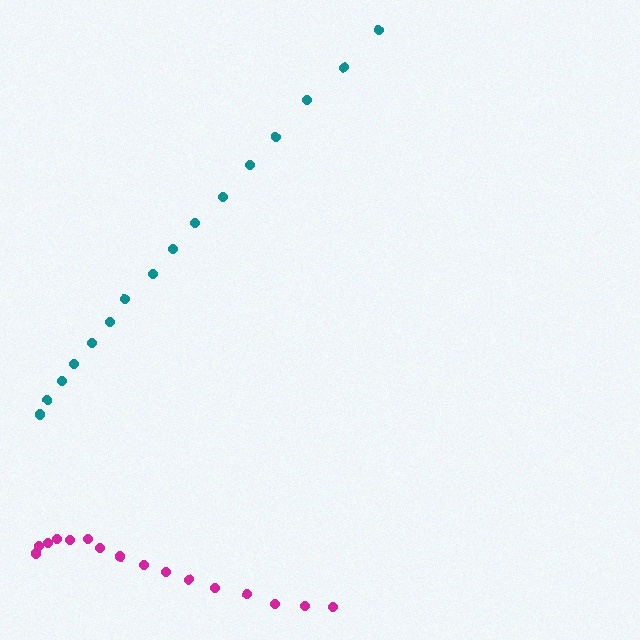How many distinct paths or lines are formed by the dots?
There are 2 distinct paths.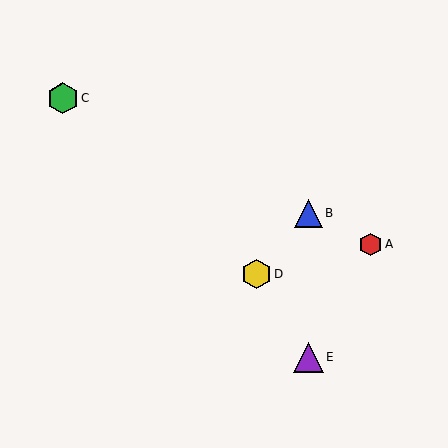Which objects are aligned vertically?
Objects B, E are aligned vertically.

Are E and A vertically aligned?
No, E is at x≈308 and A is at x≈371.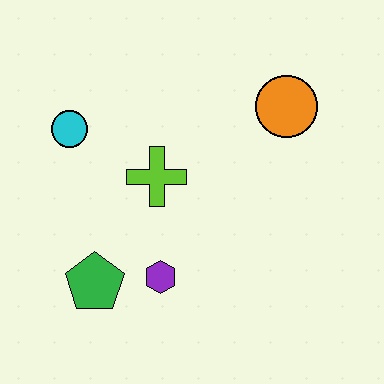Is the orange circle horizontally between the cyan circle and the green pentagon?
No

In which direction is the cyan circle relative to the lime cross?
The cyan circle is to the left of the lime cross.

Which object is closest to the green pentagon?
The purple hexagon is closest to the green pentagon.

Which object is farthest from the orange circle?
The green pentagon is farthest from the orange circle.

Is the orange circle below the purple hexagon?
No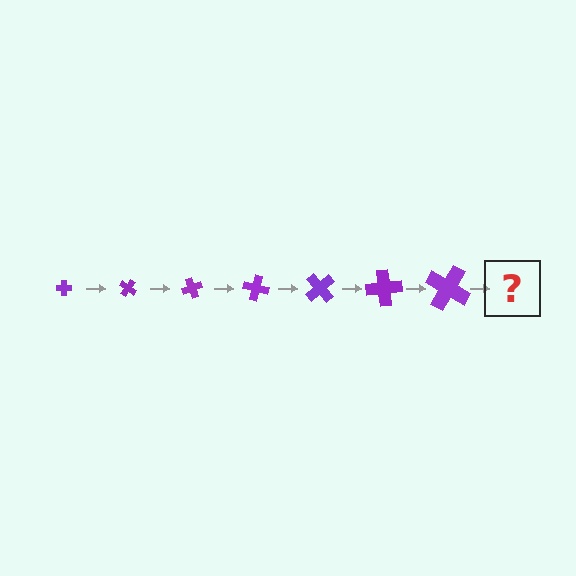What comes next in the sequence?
The next element should be a cross, larger than the previous one and rotated 245 degrees from the start.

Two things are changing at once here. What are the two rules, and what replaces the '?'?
The two rules are that the cross grows larger each step and it rotates 35 degrees each step. The '?' should be a cross, larger than the previous one and rotated 245 degrees from the start.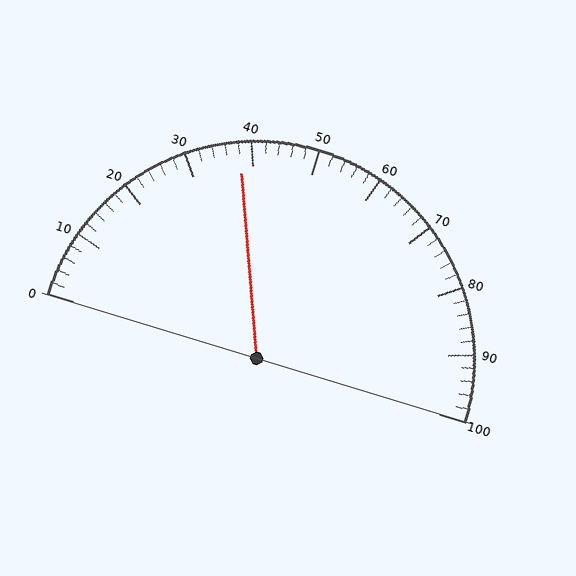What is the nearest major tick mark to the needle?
The nearest major tick mark is 40.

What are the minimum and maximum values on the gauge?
The gauge ranges from 0 to 100.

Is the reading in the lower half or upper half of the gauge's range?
The reading is in the lower half of the range (0 to 100).